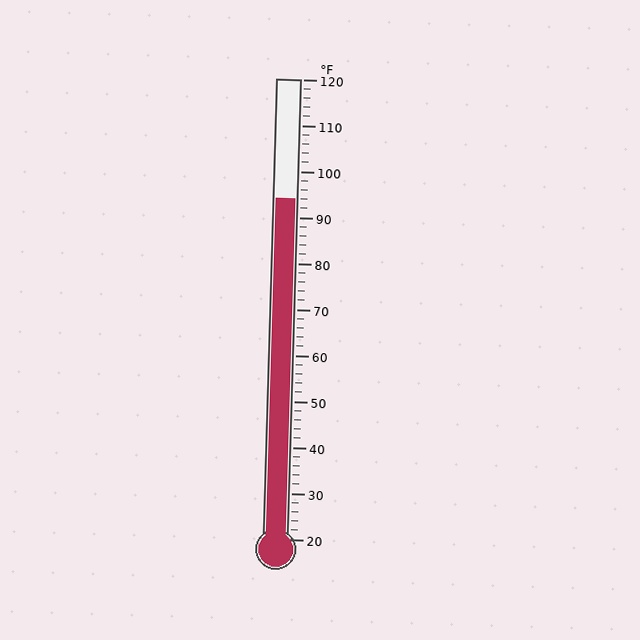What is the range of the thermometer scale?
The thermometer scale ranges from 20°F to 120°F.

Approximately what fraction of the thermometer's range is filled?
The thermometer is filled to approximately 75% of its range.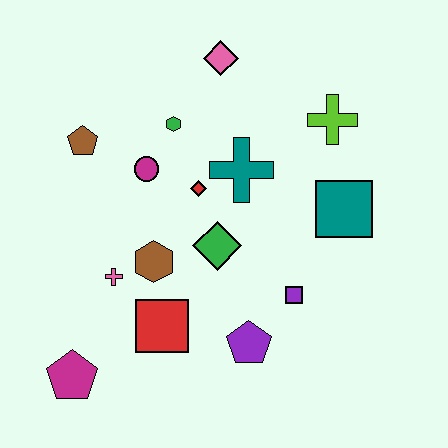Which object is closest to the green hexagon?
The magenta circle is closest to the green hexagon.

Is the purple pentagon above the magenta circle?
No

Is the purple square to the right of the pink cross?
Yes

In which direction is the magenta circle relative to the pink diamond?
The magenta circle is below the pink diamond.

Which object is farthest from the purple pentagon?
The pink diamond is farthest from the purple pentagon.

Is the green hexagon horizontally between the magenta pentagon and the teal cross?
Yes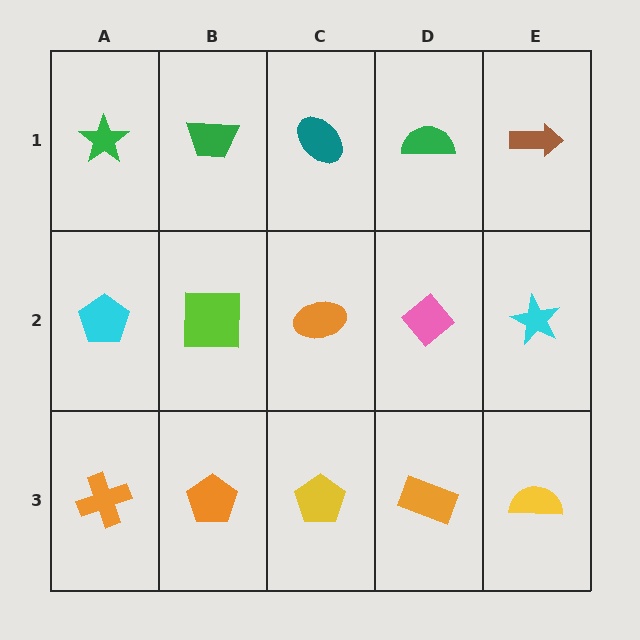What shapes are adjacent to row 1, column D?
A pink diamond (row 2, column D), a teal ellipse (row 1, column C), a brown arrow (row 1, column E).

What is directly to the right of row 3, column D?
A yellow semicircle.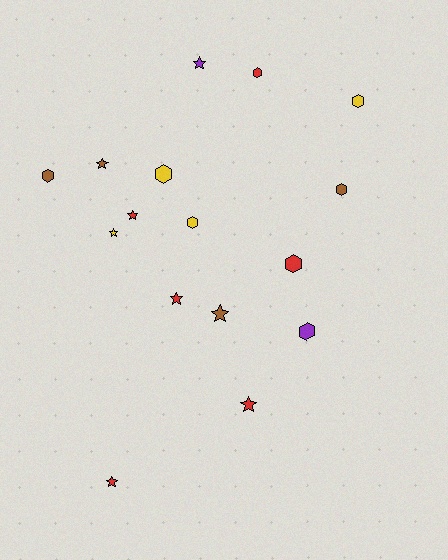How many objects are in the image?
There are 16 objects.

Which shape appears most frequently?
Hexagon, with 8 objects.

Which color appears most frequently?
Red, with 6 objects.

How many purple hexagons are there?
There is 1 purple hexagon.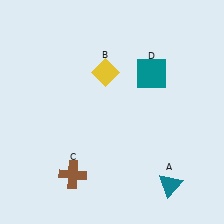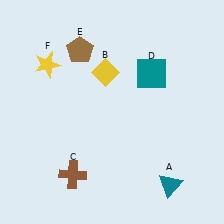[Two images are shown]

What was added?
A brown pentagon (E), a yellow star (F) were added in Image 2.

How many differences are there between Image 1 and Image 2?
There are 2 differences between the two images.